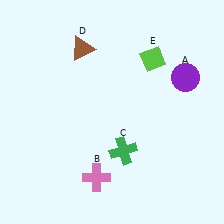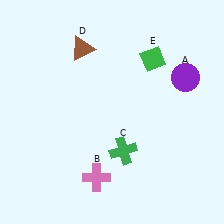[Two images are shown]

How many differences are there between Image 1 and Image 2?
There is 1 difference between the two images.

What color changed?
The diamond (E) changed from lime in Image 1 to green in Image 2.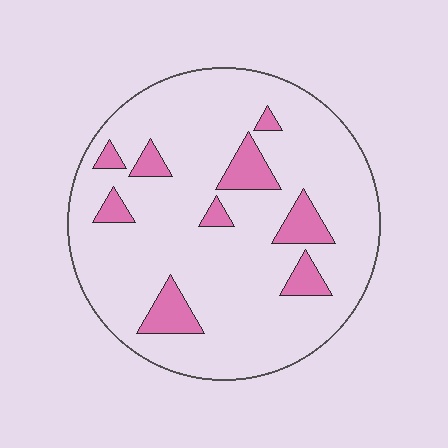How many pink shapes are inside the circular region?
9.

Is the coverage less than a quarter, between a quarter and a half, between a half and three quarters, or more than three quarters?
Less than a quarter.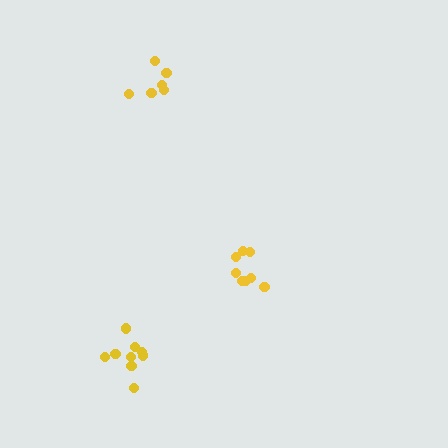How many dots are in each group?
Group 1: 6 dots, Group 2: 8 dots, Group 3: 9 dots (23 total).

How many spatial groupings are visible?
There are 3 spatial groupings.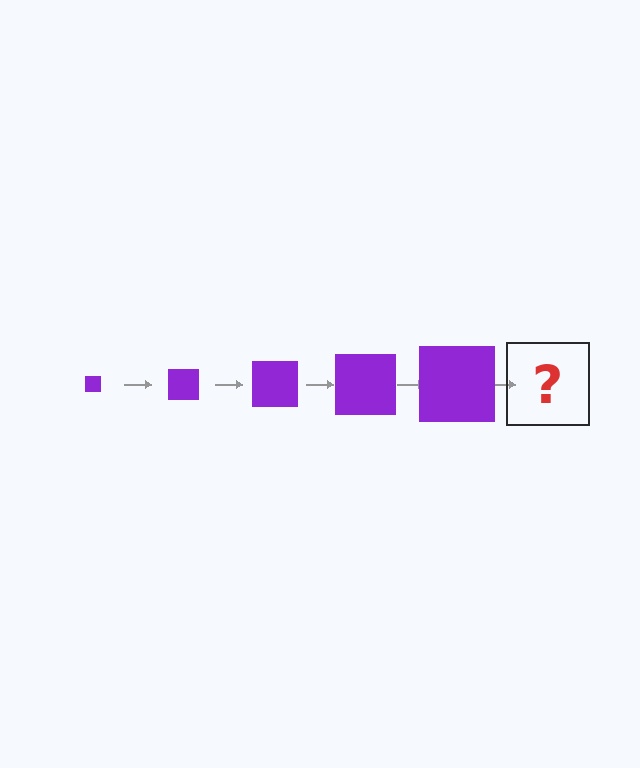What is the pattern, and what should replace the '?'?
The pattern is that the square gets progressively larger each step. The '?' should be a purple square, larger than the previous one.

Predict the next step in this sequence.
The next step is a purple square, larger than the previous one.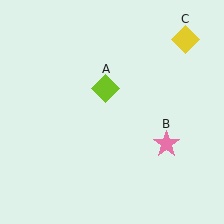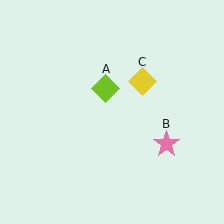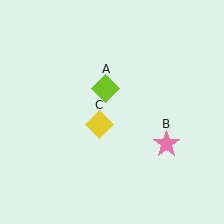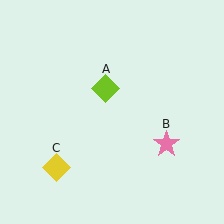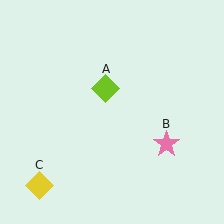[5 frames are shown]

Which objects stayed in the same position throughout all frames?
Lime diamond (object A) and pink star (object B) remained stationary.